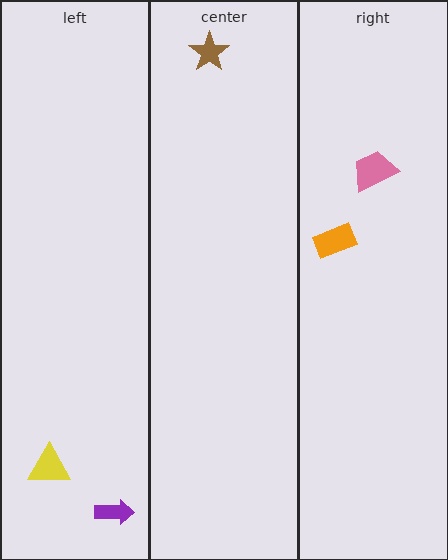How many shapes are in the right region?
2.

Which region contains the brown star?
The center region.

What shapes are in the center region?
The brown star.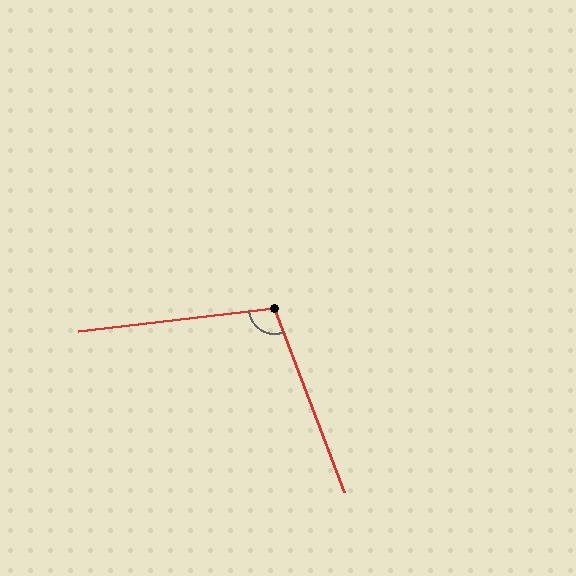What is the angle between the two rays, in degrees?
Approximately 104 degrees.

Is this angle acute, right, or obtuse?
It is obtuse.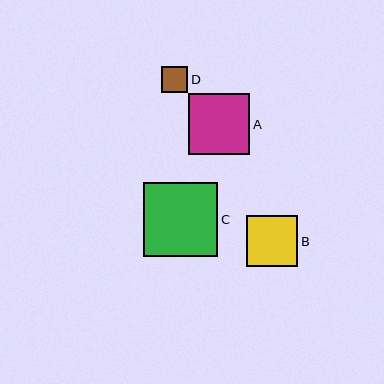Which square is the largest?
Square C is the largest with a size of approximately 74 pixels.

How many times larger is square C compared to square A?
Square C is approximately 1.2 times the size of square A.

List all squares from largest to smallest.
From largest to smallest: C, A, B, D.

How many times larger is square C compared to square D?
Square C is approximately 2.9 times the size of square D.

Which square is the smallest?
Square D is the smallest with a size of approximately 26 pixels.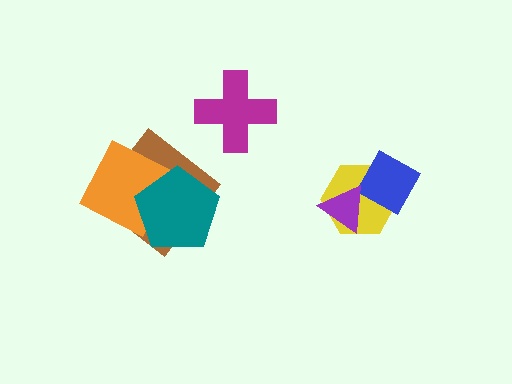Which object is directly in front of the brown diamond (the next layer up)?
The orange square is directly in front of the brown diamond.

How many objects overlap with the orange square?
2 objects overlap with the orange square.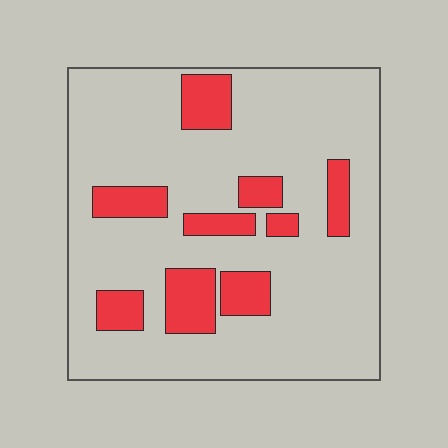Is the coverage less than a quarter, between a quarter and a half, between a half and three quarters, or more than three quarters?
Less than a quarter.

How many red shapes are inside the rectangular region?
9.